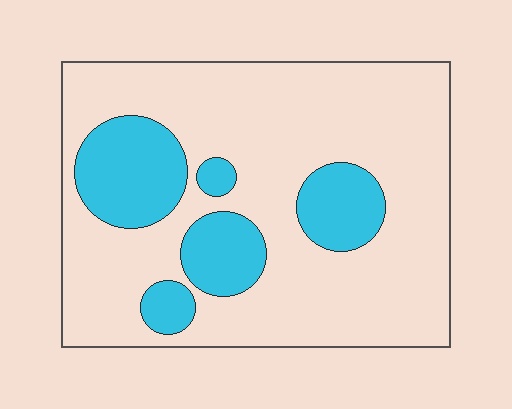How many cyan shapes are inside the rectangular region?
5.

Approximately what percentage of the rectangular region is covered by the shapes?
Approximately 25%.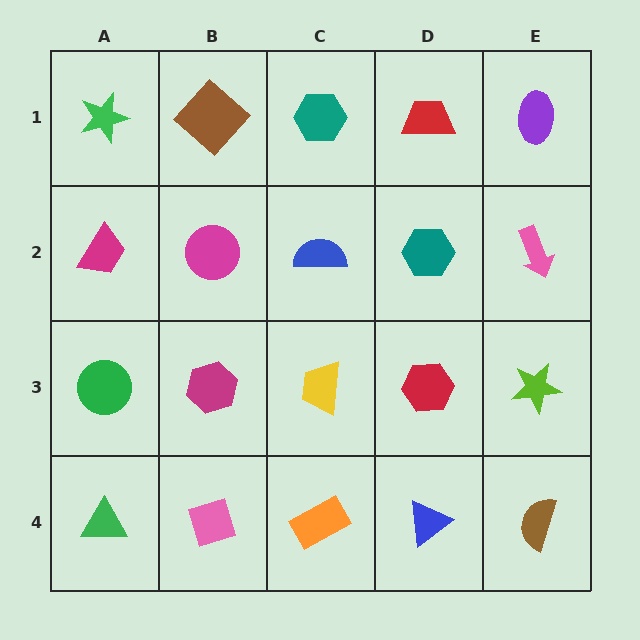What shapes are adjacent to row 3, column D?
A teal hexagon (row 2, column D), a blue triangle (row 4, column D), a yellow trapezoid (row 3, column C), a lime star (row 3, column E).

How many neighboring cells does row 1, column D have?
3.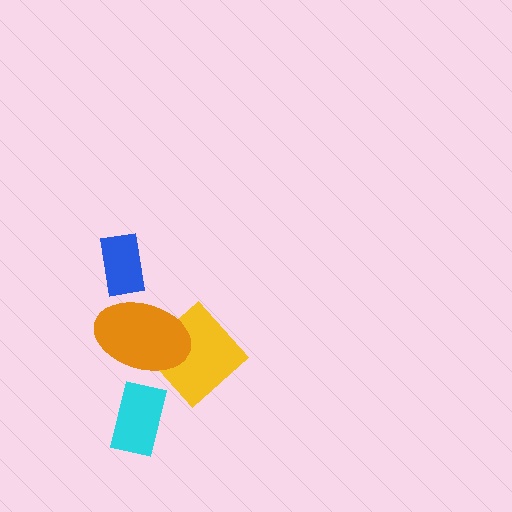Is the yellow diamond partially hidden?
Yes, it is partially covered by another shape.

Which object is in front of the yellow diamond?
The orange ellipse is in front of the yellow diamond.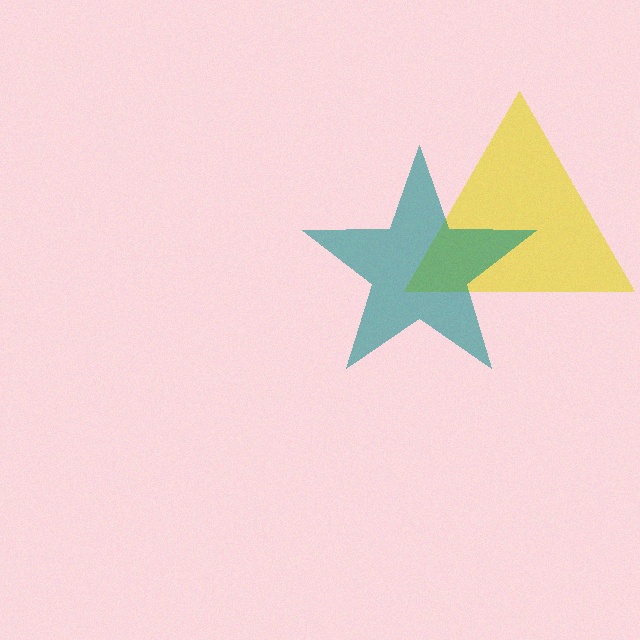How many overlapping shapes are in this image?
There are 2 overlapping shapes in the image.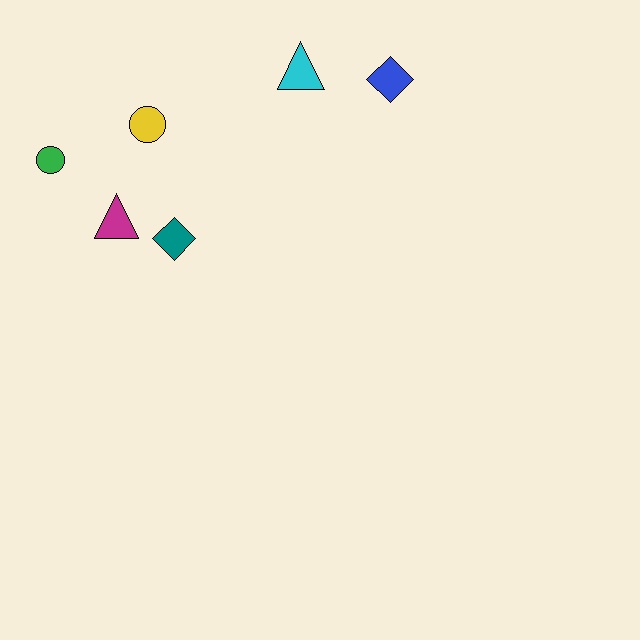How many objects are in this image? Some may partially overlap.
There are 6 objects.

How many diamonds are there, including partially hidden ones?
There are 2 diamonds.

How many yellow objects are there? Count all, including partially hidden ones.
There is 1 yellow object.